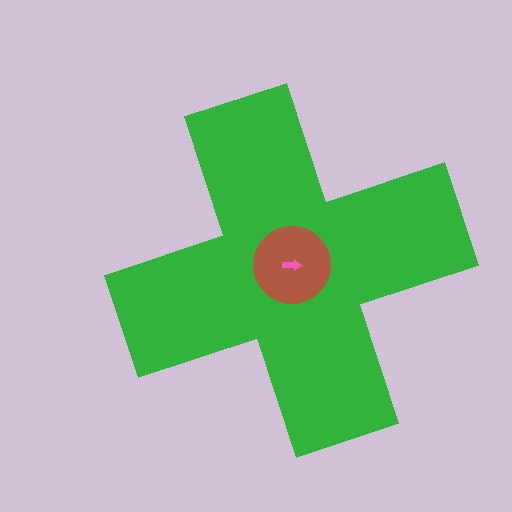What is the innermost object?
The pink arrow.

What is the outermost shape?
The green cross.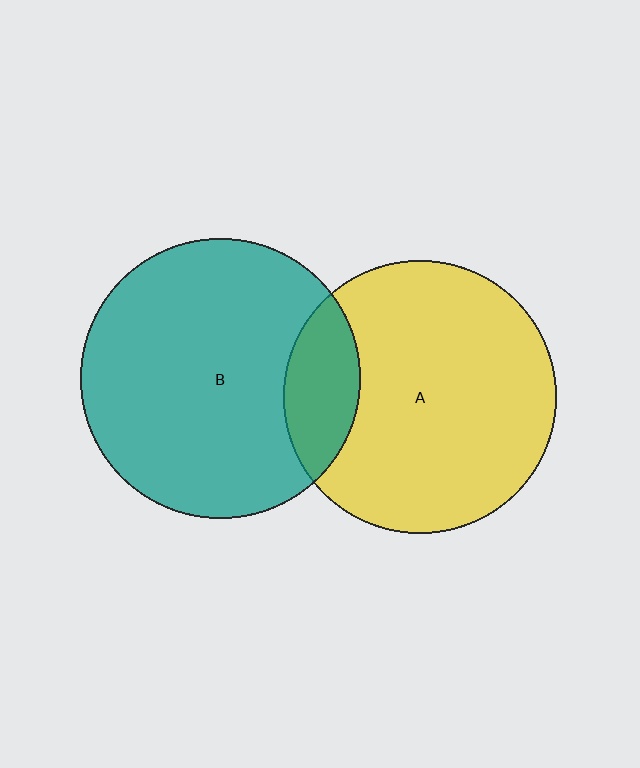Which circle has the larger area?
Circle B (teal).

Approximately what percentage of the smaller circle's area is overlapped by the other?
Approximately 15%.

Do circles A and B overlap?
Yes.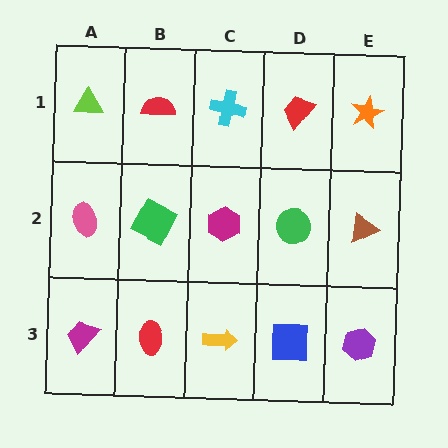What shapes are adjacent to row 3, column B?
A green square (row 2, column B), a magenta trapezoid (row 3, column A), a yellow arrow (row 3, column C).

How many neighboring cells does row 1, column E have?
2.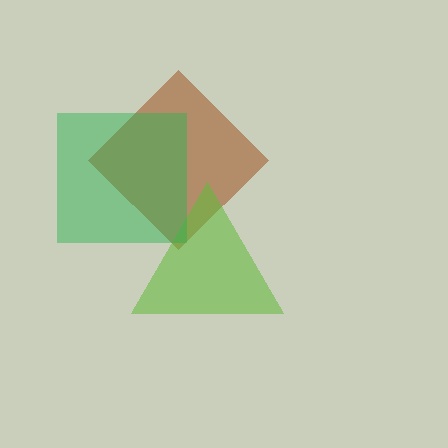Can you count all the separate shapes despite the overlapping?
Yes, there are 3 separate shapes.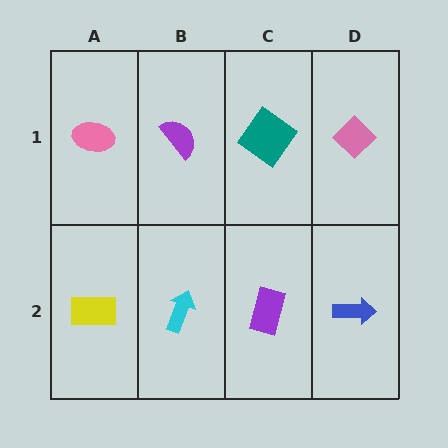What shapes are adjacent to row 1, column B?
A cyan arrow (row 2, column B), a pink ellipse (row 1, column A), a teal diamond (row 1, column C).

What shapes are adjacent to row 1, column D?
A blue arrow (row 2, column D), a teal diamond (row 1, column C).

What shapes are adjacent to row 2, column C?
A teal diamond (row 1, column C), a cyan arrow (row 2, column B), a blue arrow (row 2, column D).